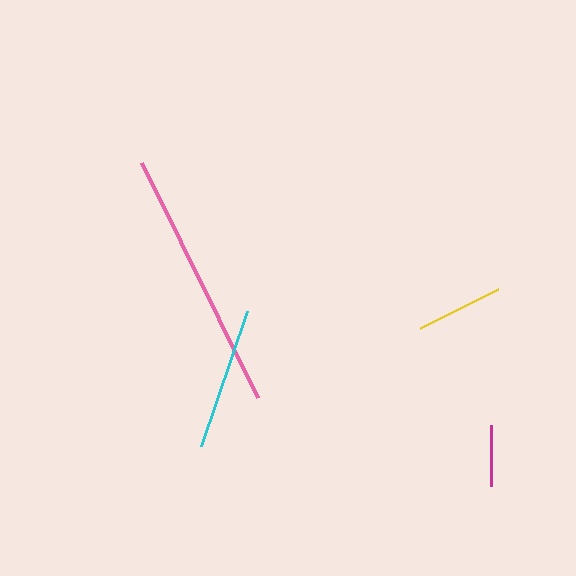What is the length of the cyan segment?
The cyan segment is approximately 142 pixels long.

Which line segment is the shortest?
The magenta line is the shortest at approximately 62 pixels.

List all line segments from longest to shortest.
From longest to shortest: pink, cyan, yellow, magenta.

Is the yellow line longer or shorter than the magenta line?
The yellow line is longer than the magenta line.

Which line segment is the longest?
The pink line is the longest at approximately 262 pixels.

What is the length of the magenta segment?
The magenta segment is approximately 62 pixels long.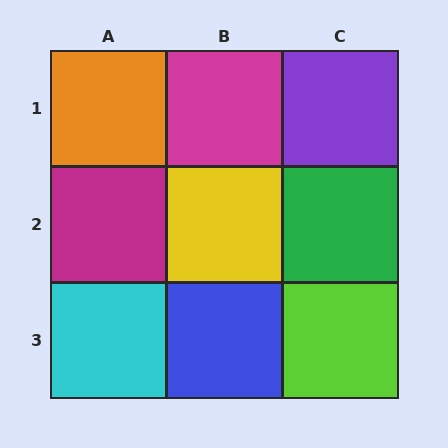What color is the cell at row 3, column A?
Cyan.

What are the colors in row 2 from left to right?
Magenta, yellow, green.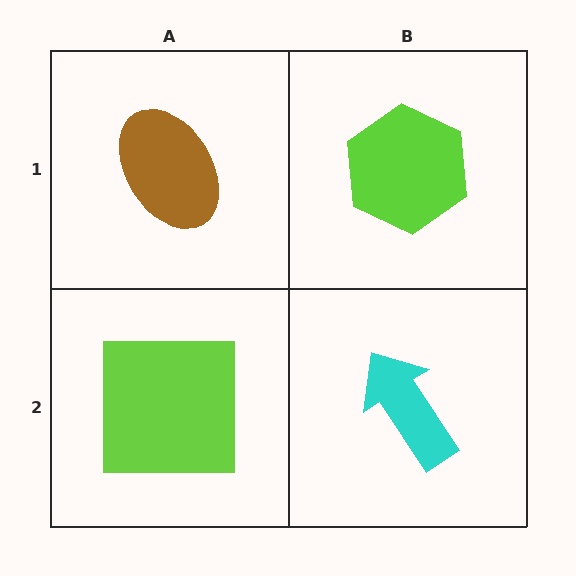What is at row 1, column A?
A brown ellipse.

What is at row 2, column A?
A lime square.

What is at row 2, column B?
A cyan arrow.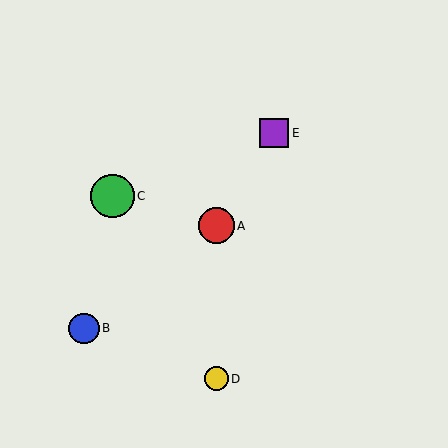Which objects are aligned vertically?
Objects A, D are aligned vertically.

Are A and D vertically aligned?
Yes, both are at x≈216.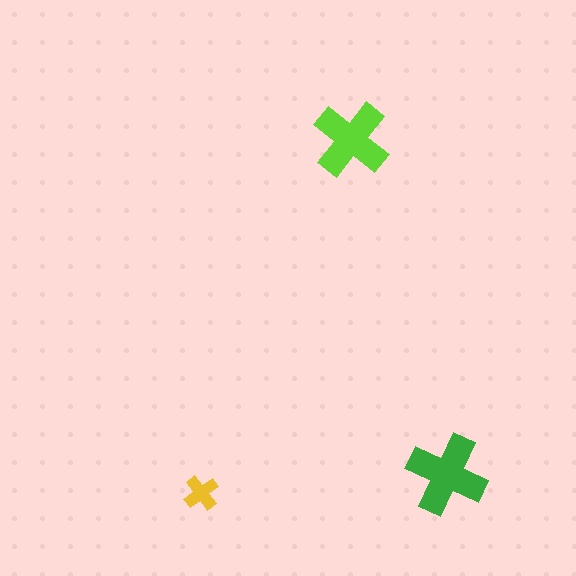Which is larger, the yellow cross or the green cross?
The green one.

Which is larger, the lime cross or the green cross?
The green one.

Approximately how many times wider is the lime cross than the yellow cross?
About 2 times wider.